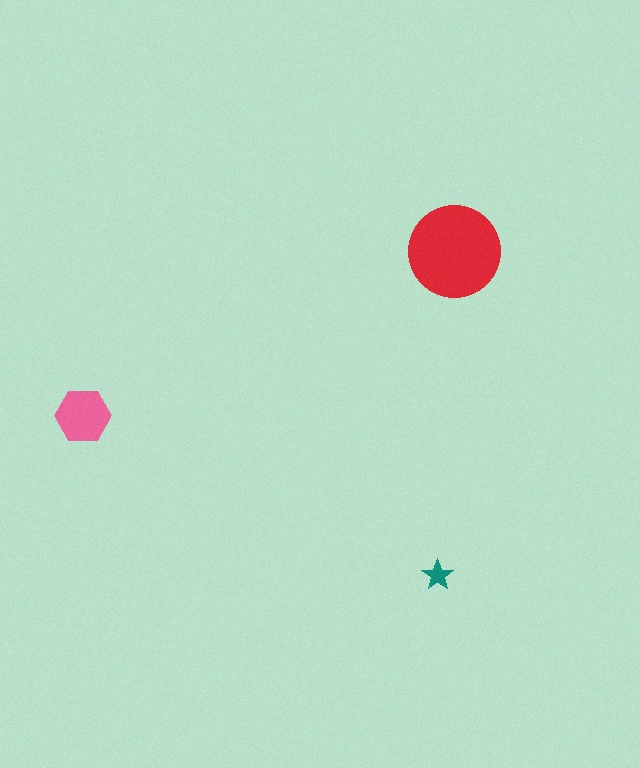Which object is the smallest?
The teal star.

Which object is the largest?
The red circle.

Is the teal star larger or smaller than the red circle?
Smaller.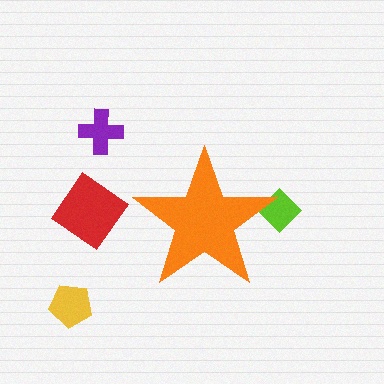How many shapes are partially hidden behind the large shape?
1 shape is partially hidden.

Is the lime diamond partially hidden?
Yes, the lime diamond is partially hidden behind the orange star.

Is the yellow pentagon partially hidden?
No, the yellow pentagon is fully visible.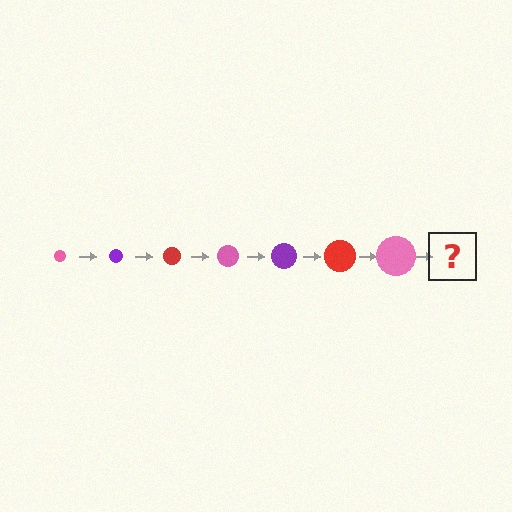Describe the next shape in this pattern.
It should be a purple circle, larger than the previous one.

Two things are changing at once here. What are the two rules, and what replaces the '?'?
The two rules are that the circle grows larger each step and the color cycles through pink, purple, and red. The '?' should be a purple circle, larger than the previous one.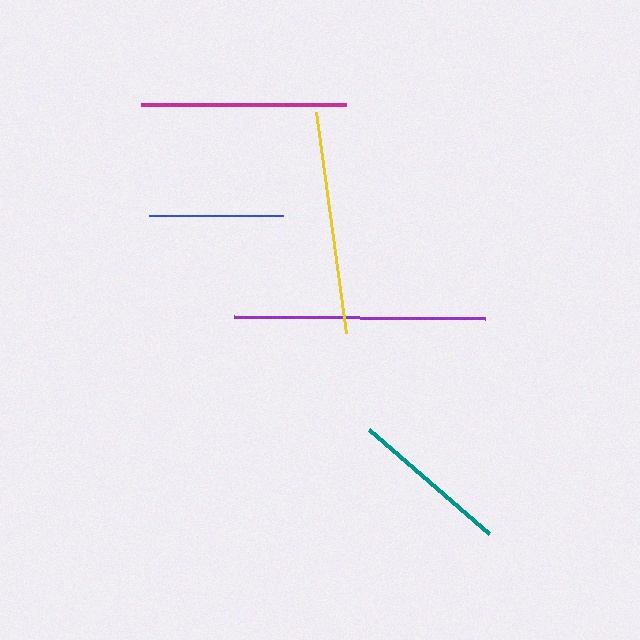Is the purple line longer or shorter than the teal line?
The purple line is longer than the teal line.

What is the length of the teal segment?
The teal segment is approximately 159 pixels long.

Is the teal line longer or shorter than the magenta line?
The magenta line is longer than the teal line.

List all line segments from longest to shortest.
From longest to shortest: purple, yellow, magenta, teal, blue.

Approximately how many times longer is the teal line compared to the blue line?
The teal line is approximately 1.2 times the length of the blue line.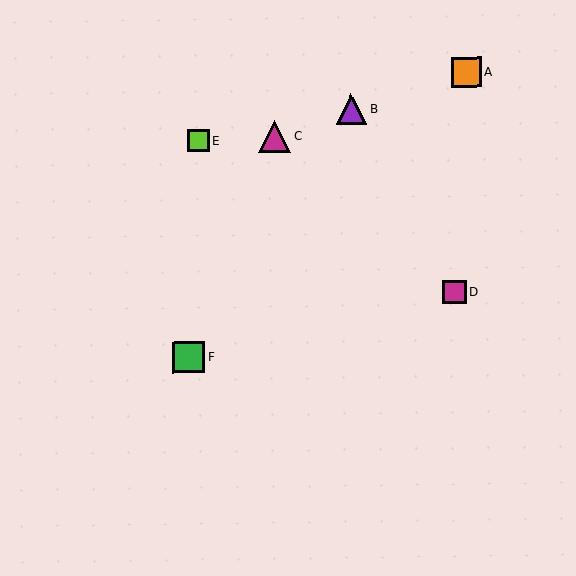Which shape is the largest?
The magenta triangle (labeled C) is the largest.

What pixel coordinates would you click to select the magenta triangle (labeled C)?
Click at (275, 136) to select the magenta triangle C.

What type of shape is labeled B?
Shape B is a purple triangle.